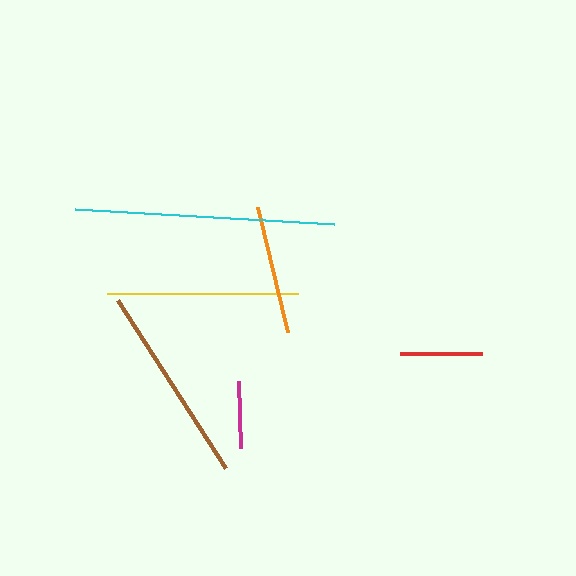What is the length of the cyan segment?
The cyan segment is approximately 259 pixels long.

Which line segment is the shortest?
The magenta line is the shortest at approximately 67 pixels.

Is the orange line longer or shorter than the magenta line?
The orange line is longer than the magenta line.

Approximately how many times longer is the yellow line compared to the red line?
The yellow line is approximately 2.3 times the length of the red line.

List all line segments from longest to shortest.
From longest to shortest: cyan, brown, yellow, orange, red, magenta.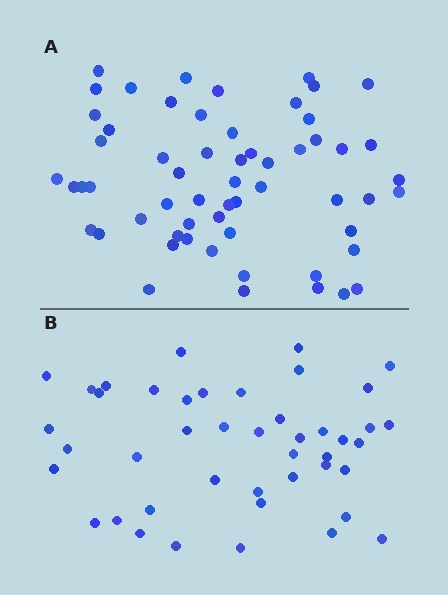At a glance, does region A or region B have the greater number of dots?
Region A (the top region) has more dots.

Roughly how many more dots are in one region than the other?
Region A has approximately 15 more dots than region B.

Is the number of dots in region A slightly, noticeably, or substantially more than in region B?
Region A has noticeably more, but not dramatically so. The ratio is roughly 1.3 to 1.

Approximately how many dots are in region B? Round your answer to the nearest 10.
About 40 dots. (The exact count is 44, which rounds to 40.)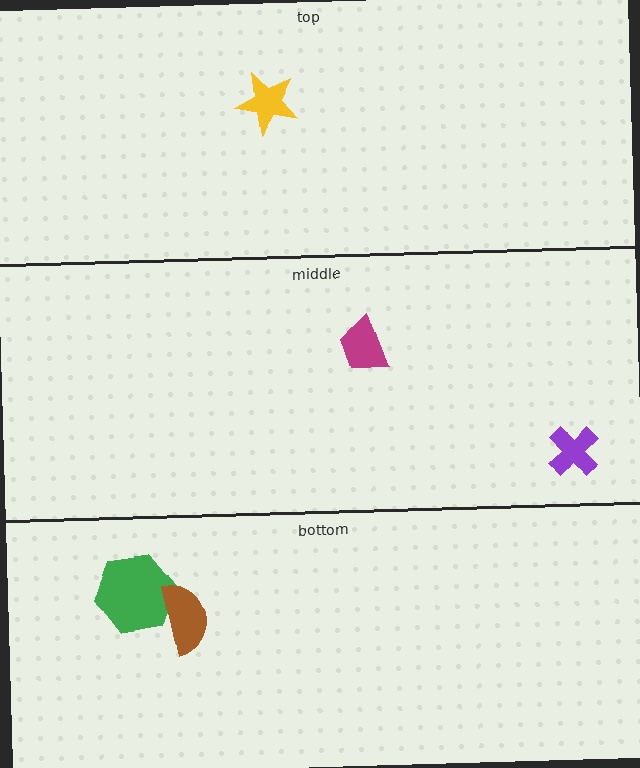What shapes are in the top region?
The yellow star.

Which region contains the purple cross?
The middle region.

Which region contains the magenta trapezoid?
The middle region.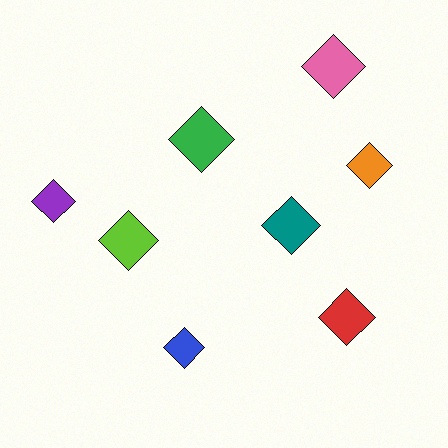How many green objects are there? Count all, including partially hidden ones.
There is 1 green object.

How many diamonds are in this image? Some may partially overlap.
There are 8 diamonds.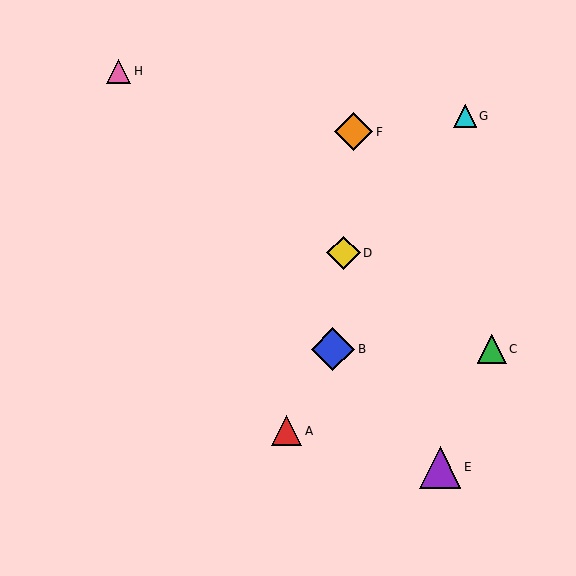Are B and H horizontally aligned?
No, B is at y≈349 and H is at y≈71.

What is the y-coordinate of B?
Object B is at y≈349.